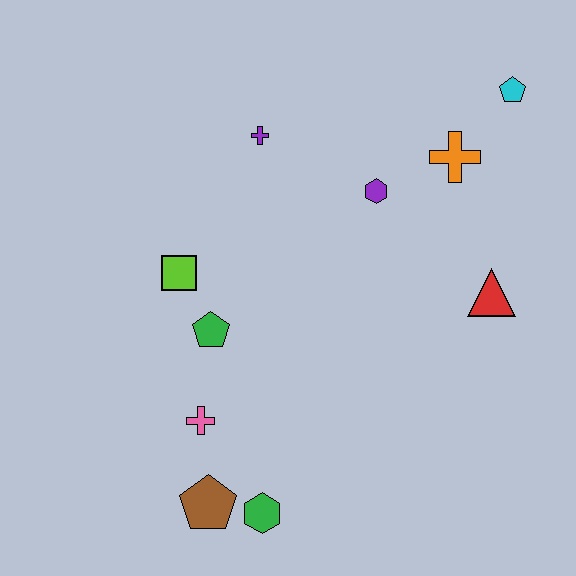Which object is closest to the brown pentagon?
The green hexagon is closest to the brown pentagon.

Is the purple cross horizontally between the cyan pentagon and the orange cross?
No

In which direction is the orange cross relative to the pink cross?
The orange cross is above the pink cross.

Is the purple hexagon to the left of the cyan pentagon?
Yes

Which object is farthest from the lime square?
The cyan pentagon is farthest from the lime square.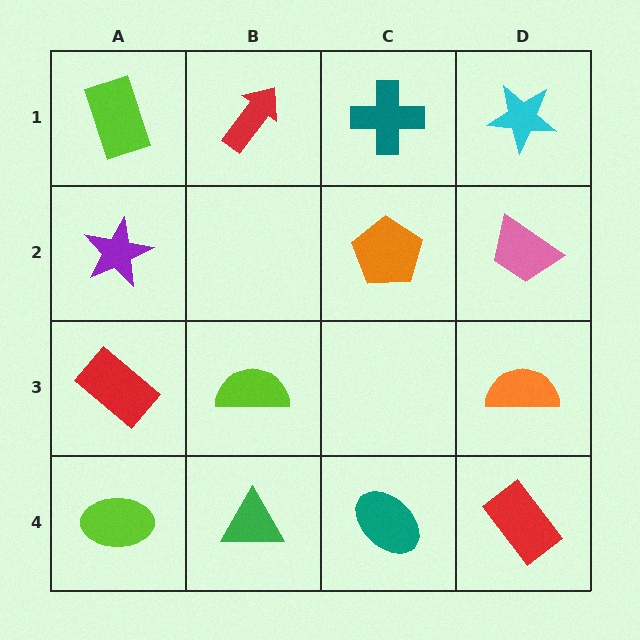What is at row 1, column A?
A lime rectangle.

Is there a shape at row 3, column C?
No, that cell is empty.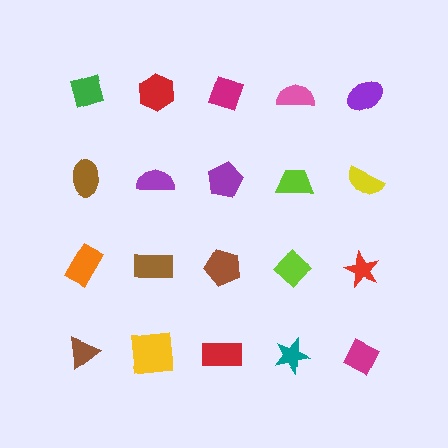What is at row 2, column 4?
A lime trapezoid.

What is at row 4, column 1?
A brown triangle.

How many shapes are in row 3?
5 shapes.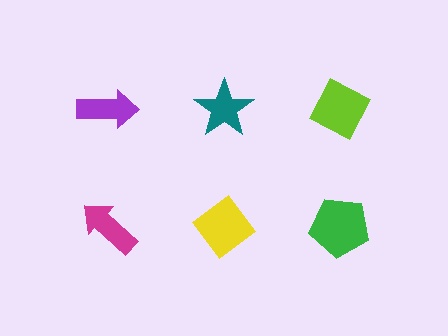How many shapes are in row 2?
3 shapes.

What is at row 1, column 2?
A teal star.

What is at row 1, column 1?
A purple arrow.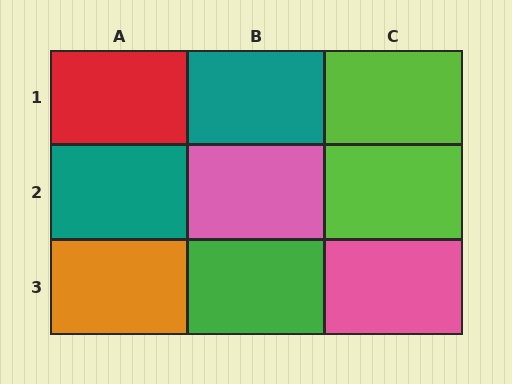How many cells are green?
1 cell is green.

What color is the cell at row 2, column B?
Pink.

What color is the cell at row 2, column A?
Teal.